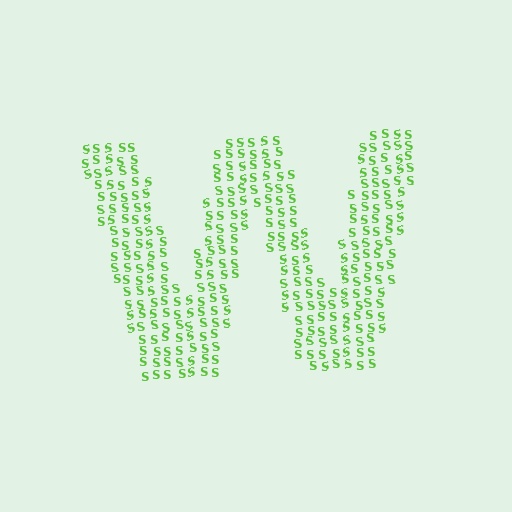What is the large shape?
The large shape is the letter W.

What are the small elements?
The small elements are letter S's.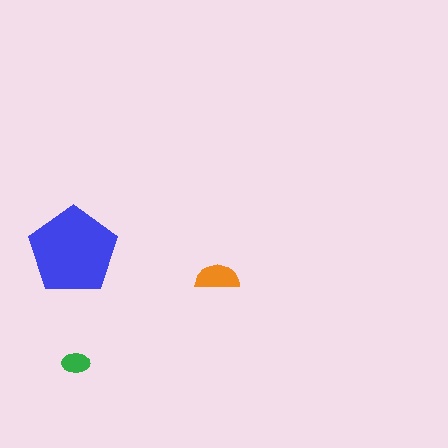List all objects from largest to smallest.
The blue pentagon, the orange semicircle, the green ellipse.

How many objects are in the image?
There are 3 objects in the image.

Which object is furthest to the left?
The blue pentagon is leftmost.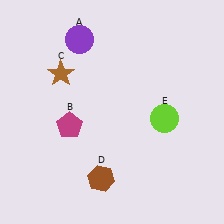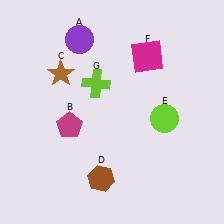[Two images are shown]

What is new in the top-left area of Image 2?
A lime cross (G) was added in the top-left area of Image 2.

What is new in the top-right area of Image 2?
A magenta square (F) was added in the top-right area of Image 2.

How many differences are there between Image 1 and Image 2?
There are 2 differences between the two images.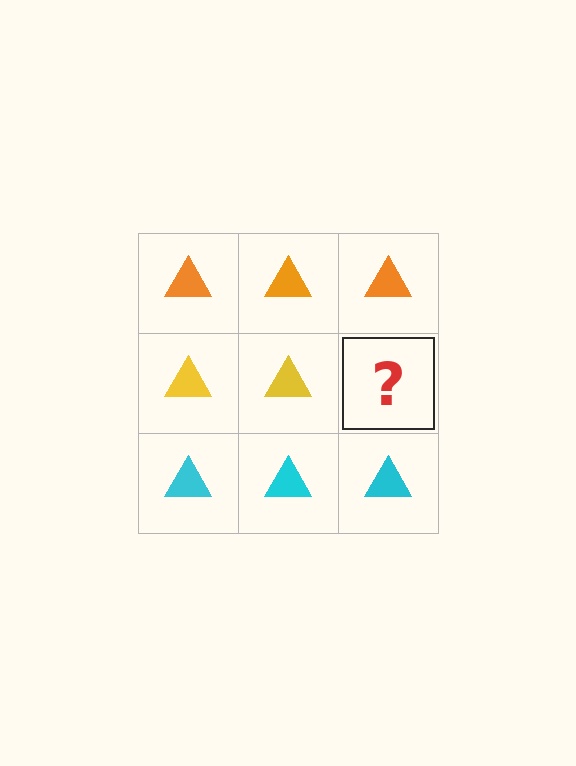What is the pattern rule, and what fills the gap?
The rule is that each row has a consistent color. The gap should be filled with a yellow triangle.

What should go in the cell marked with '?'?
The missing cell should contain a yellow triangle.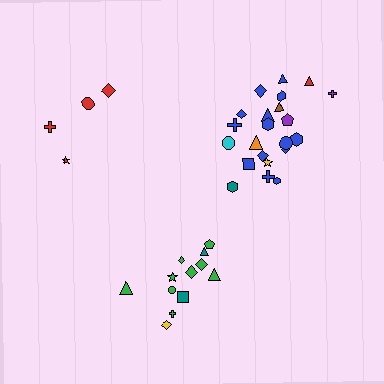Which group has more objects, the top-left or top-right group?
The top-right group.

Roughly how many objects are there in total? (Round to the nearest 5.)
Roughly 40 objects in total.